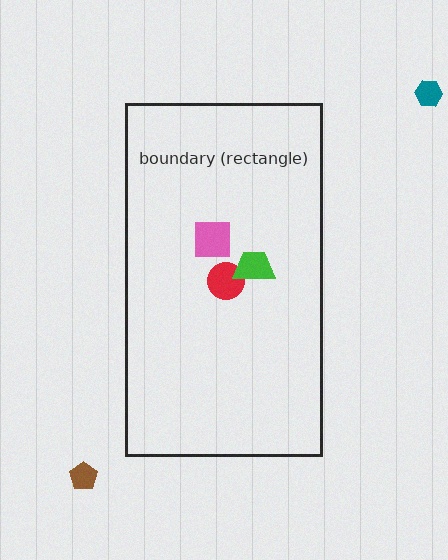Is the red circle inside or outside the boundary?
Inside.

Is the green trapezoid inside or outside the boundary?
Inside.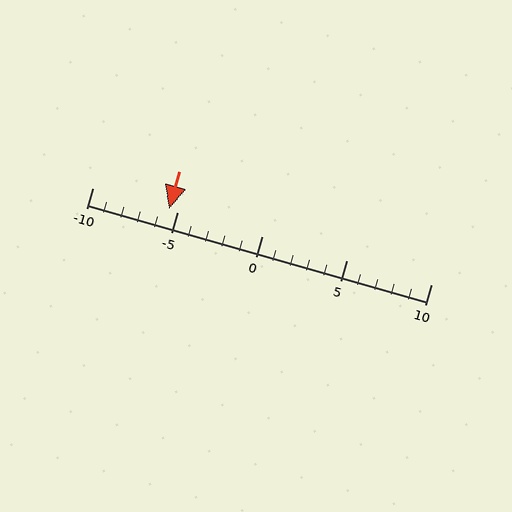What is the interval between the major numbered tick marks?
The major tick marks are spaced 5 units apart.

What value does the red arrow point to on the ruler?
The red arrow points to approximately -6.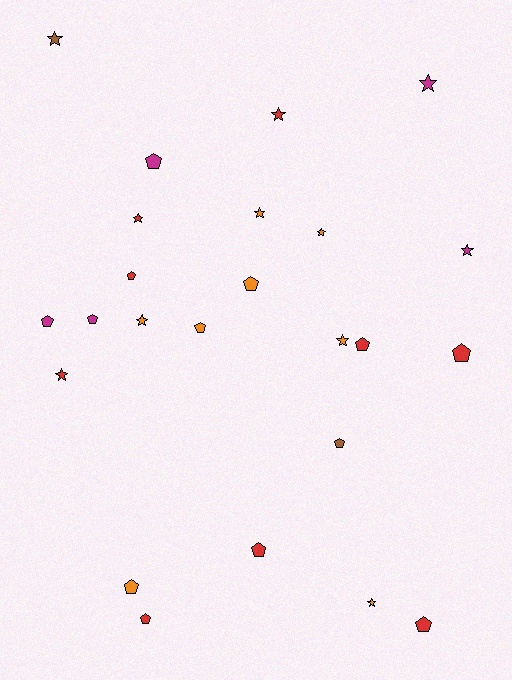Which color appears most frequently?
Red, with 9 objects.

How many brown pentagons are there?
There is 1 brown pentagon.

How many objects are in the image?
There are 24 objects.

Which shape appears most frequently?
Pentagon, with 13 objects.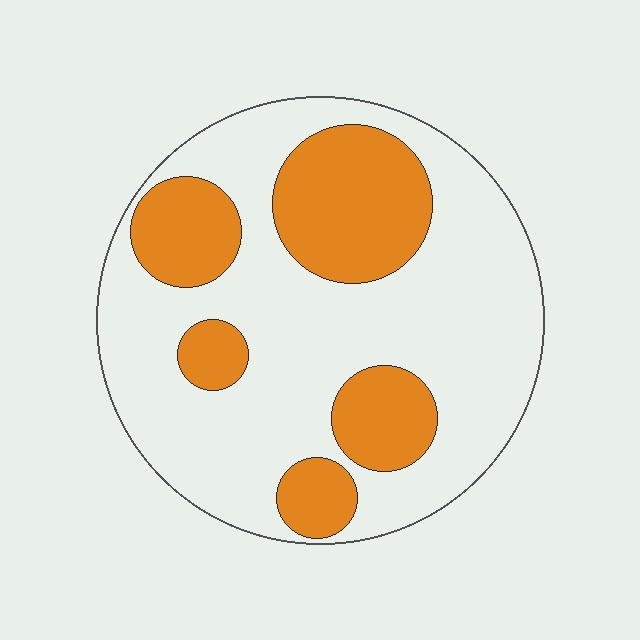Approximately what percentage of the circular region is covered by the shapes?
Approximately 30%.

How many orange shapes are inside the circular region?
5.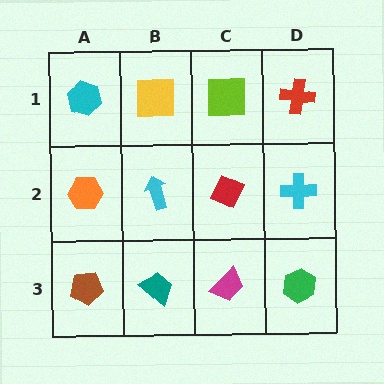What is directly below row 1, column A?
An orange hexagon.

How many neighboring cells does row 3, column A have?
2.